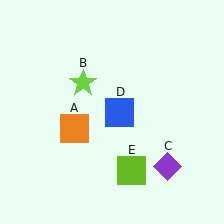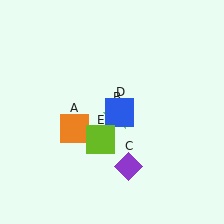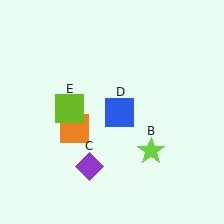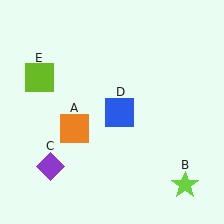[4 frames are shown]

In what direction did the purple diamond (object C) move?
The purple diamond (object C) moved left.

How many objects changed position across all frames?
3 objects changed position: lime star (object B), purple diamond (object C), lime square (object E).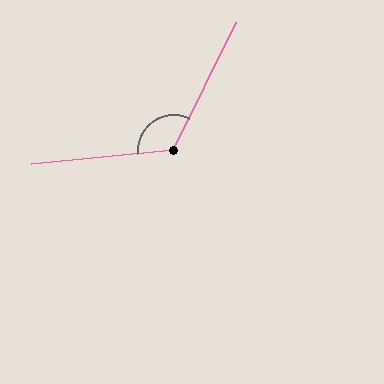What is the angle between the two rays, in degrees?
Approximately 122 degrees.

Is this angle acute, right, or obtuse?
It is obtuse.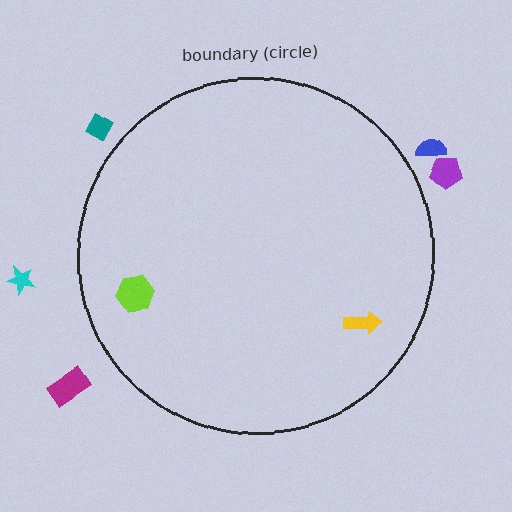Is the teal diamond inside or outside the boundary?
Outside.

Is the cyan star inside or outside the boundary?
Outside.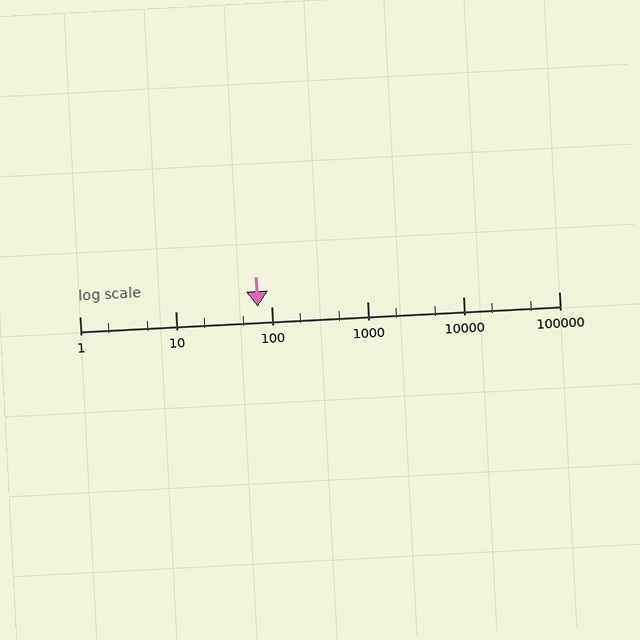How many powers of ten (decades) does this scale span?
The scale spans 5 decades, from 1 to 100000.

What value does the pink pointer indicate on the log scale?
The pointer indicates approximately 73.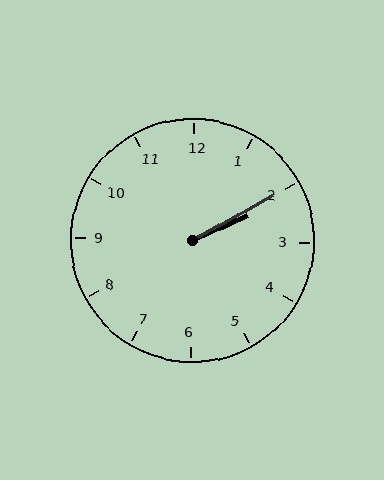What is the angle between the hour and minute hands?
Approximately 5 degrees.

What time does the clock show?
2:10.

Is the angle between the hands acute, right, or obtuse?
It is acute.